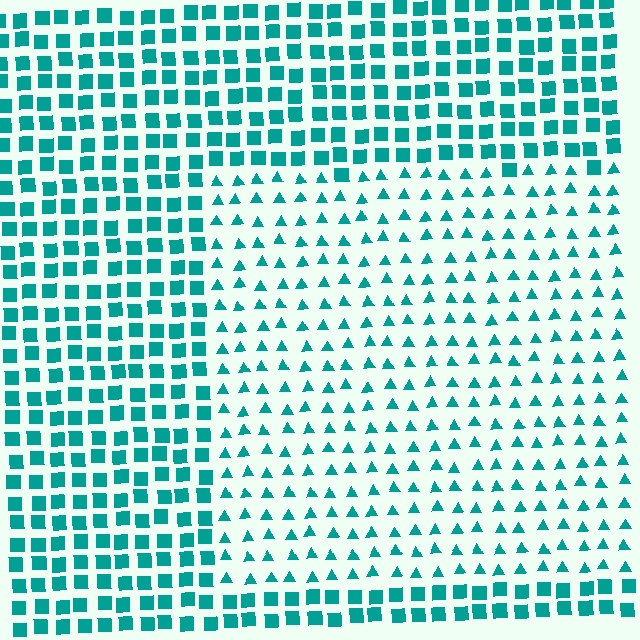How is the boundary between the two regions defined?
The boundary is defined by a change in element shape: triangles inside vs. squares outside. All elements share the same color and spacing.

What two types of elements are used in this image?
The image uses triangles inside the rectangle region and squares outside it.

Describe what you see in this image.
The image is filled with small teal elements arranged in a uniform grid. A rectangle-shaped region contains triangles, while the surrounding area contains squares. The boundary is defined purely by the change in element shape.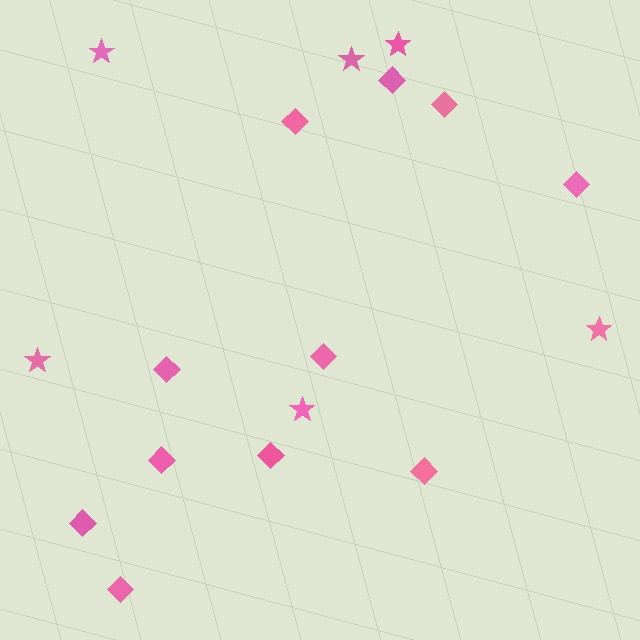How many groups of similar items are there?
There are 2 groups: one group of stars (6) and one group of diamonds (11).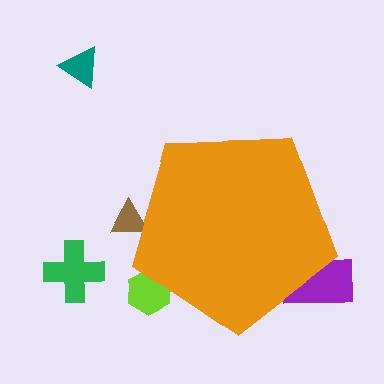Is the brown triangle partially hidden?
Yes, the brown triangle is partially hidden behind the orange pentagon.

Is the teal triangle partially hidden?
No, the teal triangle is fully visible.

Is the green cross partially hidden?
No, the green cross is fully visible.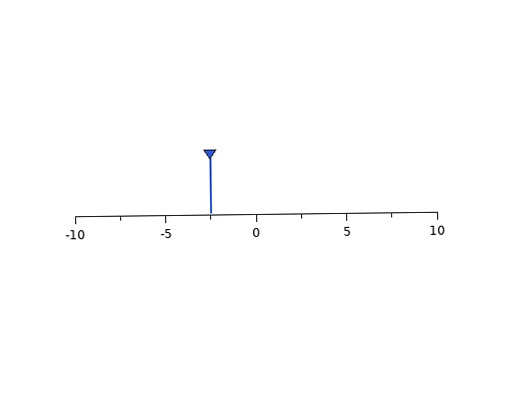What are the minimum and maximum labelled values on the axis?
The axis runs from -10 to 10.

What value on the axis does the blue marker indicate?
The marker indicates approximately -2.5.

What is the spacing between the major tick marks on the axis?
The major ticks are spaced 5 apart.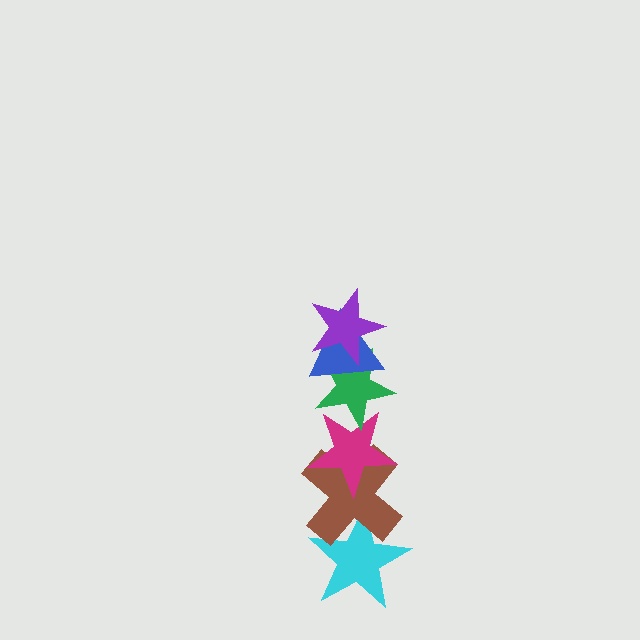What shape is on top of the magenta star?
The green star is on top of the magenta star.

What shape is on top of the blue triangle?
The purple star is on top of the blue triangle.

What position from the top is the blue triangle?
The blue triangle is 2nd from the top.